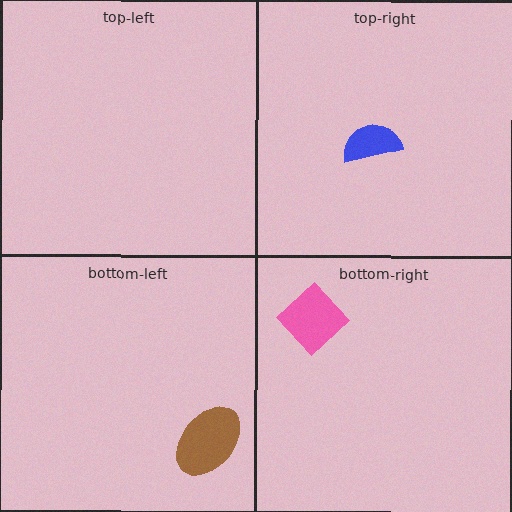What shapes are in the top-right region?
The blue semicircle.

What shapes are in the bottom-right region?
The pink diamond.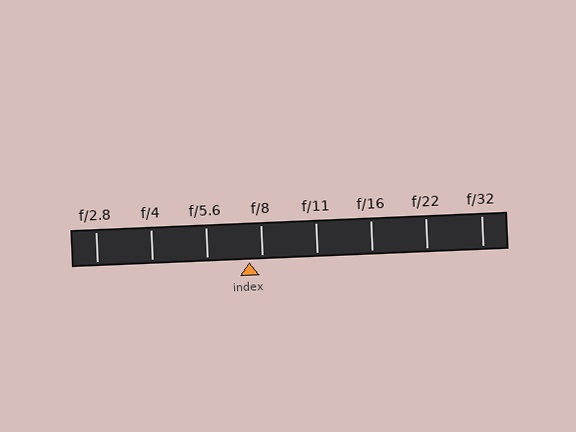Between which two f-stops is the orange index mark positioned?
The index mark is between f/5.6 and f/8.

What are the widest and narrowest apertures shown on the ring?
The widest aperture shown is f/2.8 and the narrowest is f/32.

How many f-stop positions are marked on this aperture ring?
There are 8 f-stop positions marked.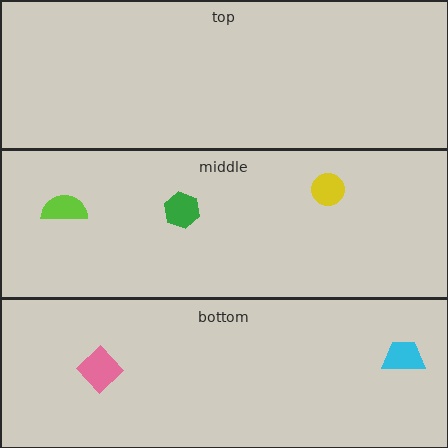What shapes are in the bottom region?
The pink diamond, the cyan trapezoid.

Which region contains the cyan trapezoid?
The bottom region.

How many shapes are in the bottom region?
2.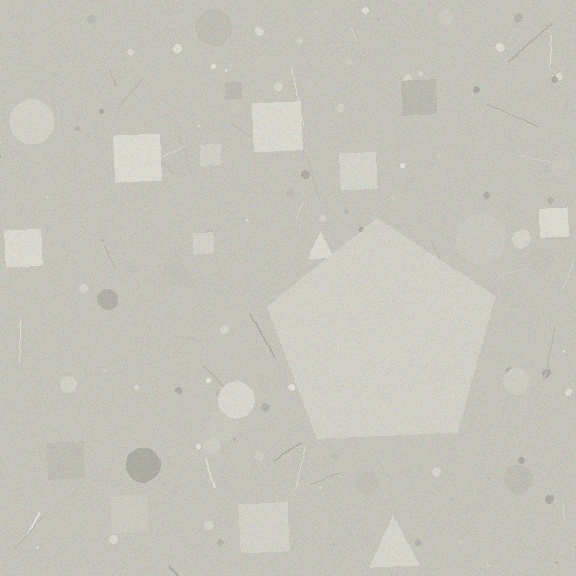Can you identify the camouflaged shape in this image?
The camouflaged shape is a pentagon.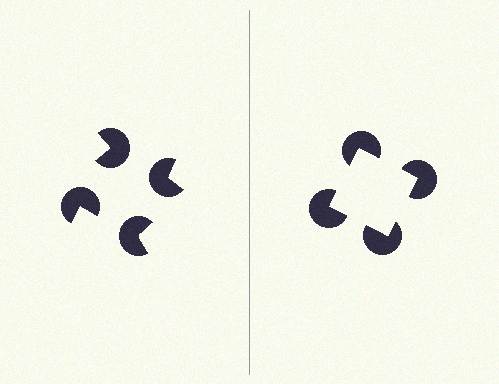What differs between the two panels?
The pac-man discs are positioned identically on both sides; only the wedge orientations differ. On the right they align to a square; on the left they are misaligned.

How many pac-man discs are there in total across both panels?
8 — 4 on each side.